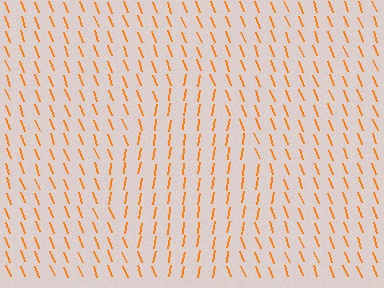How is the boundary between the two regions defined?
The boundary is defined purely by a change in line orientation (approximately 30 degrees difference). All lines are the same color and thickness.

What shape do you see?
I see a diamond.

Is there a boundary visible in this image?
Yes, there is a texture boundary formed by a change in line orientation.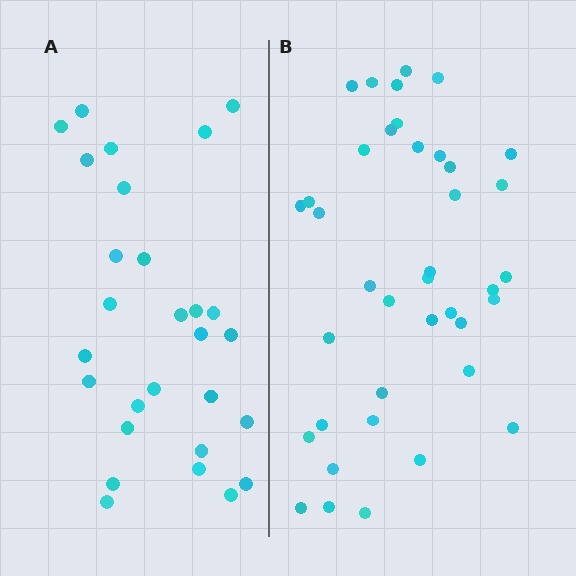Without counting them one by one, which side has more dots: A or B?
Region B (the right region) has more dots.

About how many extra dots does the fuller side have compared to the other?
Region B has roughly 12 or so more dots than region A.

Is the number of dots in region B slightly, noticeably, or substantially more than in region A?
Region B has noticeably more, but not dramatically so. The ratio is roughly 1.4 to 1.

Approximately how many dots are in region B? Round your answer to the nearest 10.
About 40 dots. (The exact count is 39, which rounds to 40.)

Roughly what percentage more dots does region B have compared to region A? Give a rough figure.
About 40% more.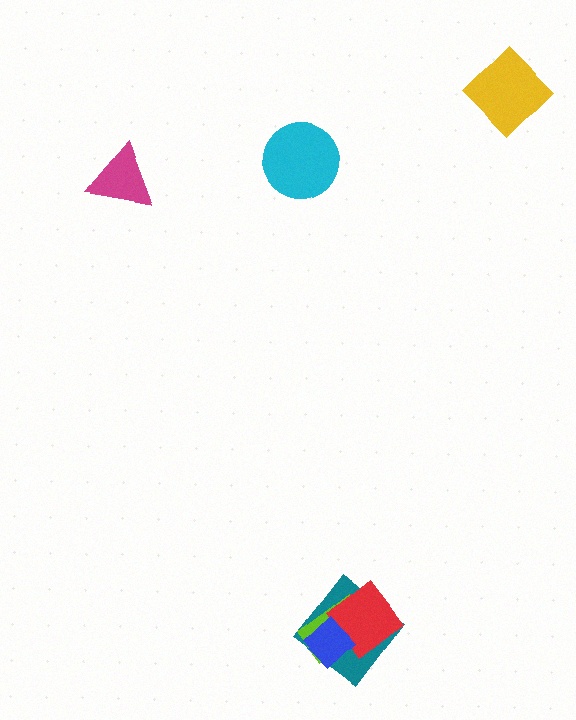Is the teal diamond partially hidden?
Yes, it is partially covered by another shape.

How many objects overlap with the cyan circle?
0 objects overlap with the cyan circle.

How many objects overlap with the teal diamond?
3 objects overlap with the teal diamond.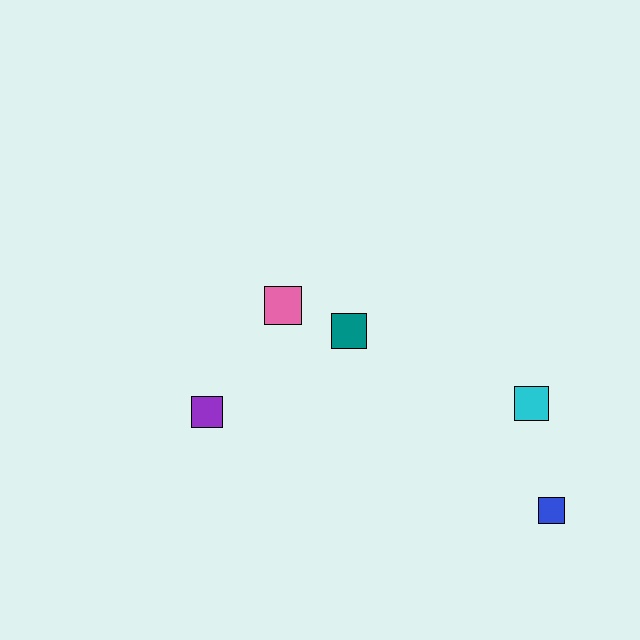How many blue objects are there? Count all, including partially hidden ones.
There is 1 blue object.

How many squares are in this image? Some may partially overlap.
There are 5 squares.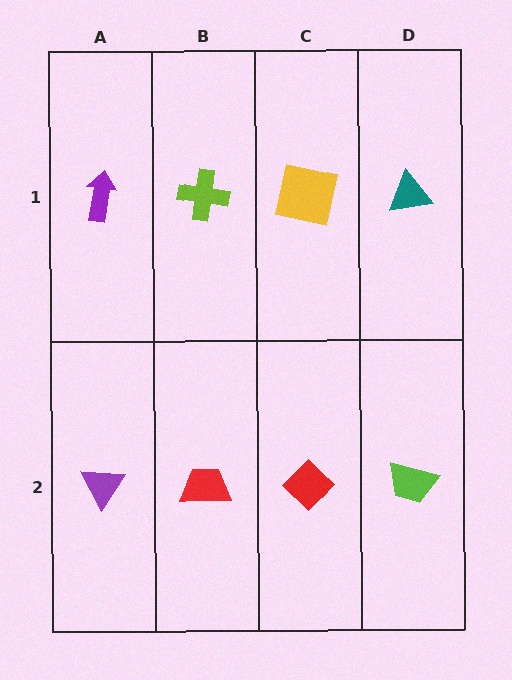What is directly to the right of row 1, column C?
A teal triangle.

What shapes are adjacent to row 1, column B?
A red trapezoid (row 2, column B), a purple arrow (row 1, column A), a yellow square (row 1, column C).